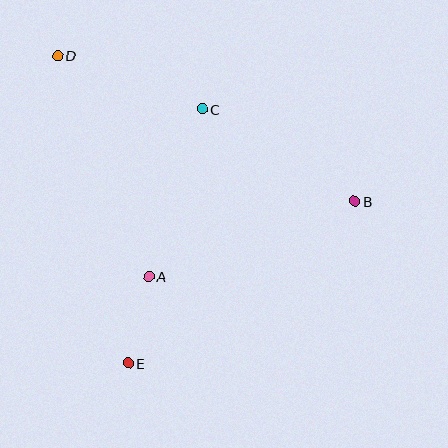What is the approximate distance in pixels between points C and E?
The distance between C and E is approximately 265 pixels.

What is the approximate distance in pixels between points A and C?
The distance between A and C is approximately 176 pixels.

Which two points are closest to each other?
Points A and E are closest to each other.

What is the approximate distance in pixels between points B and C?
The distance between B and C is approximately 177 pixels.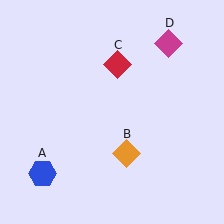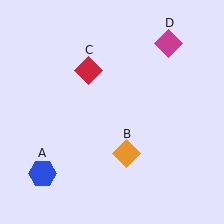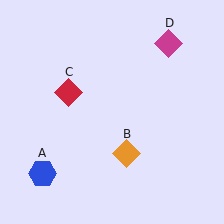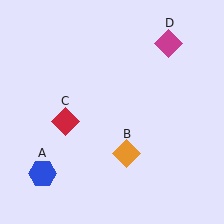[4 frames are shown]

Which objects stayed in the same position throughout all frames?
Blue hexagon (object A) and orange diamond (object B) and magenta diamond (object D) remained stationary.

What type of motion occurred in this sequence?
The red diamond (object C) rotated counterclockwise around the center of the scene.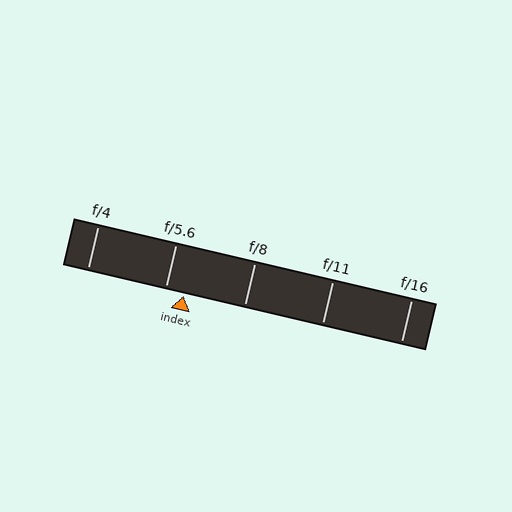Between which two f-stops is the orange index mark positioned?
The index mark is between f/5.6 and f/8.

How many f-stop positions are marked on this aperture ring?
There are 5 f-stop positions marked.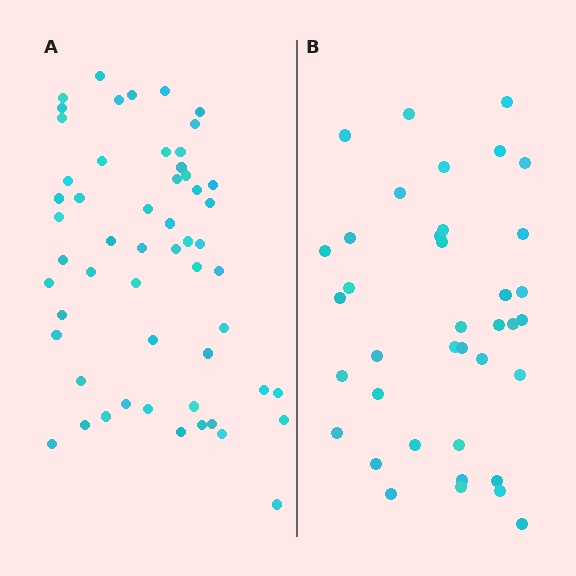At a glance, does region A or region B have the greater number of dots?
Region A (the left region) has more dots.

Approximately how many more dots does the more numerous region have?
Region A has approximately 15 more dots than region B.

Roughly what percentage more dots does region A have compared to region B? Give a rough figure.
About 45% more.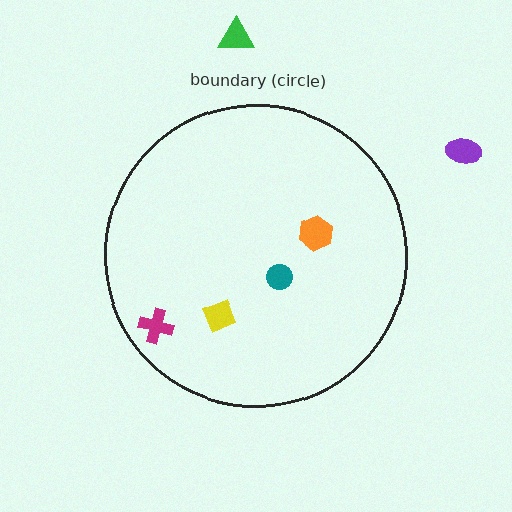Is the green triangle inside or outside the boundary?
Outside.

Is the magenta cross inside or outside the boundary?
Inside.